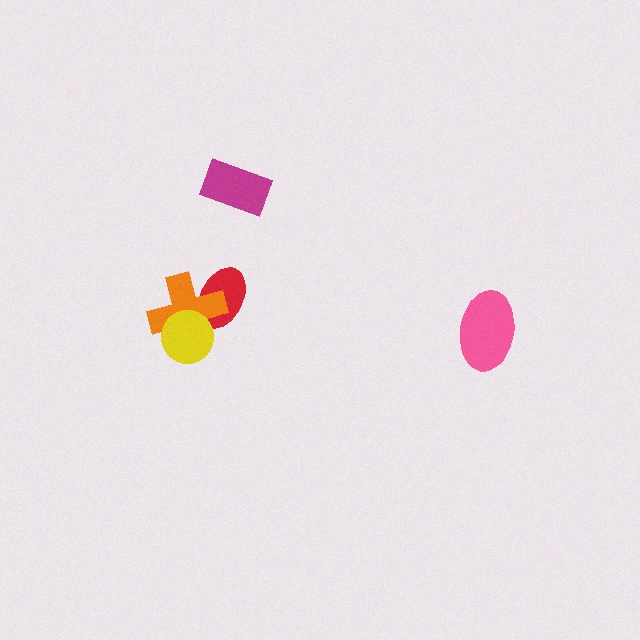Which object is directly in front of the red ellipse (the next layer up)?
The orange cross is directly in front of the red ellipse.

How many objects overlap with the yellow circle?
2 objects overlap with the yellow circle.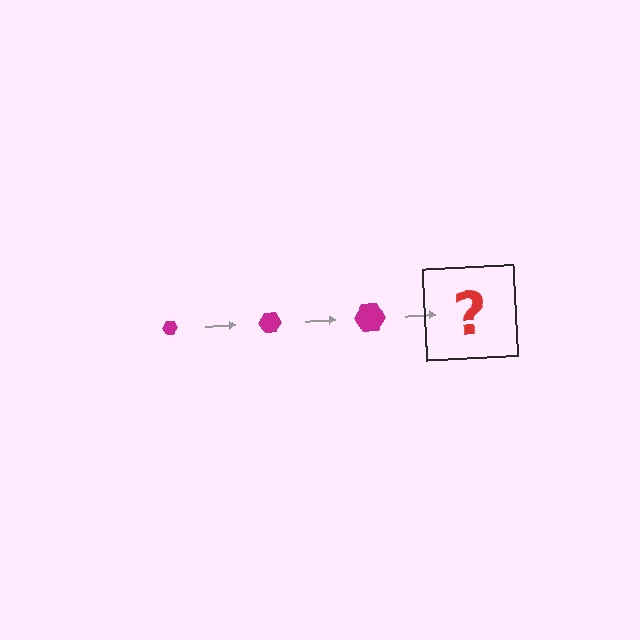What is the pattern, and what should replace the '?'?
The pattern is that the hexagon gets progressively larger each step. The '?' should be a magenta hexagon, larger than the previous one.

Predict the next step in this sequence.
The next step is a magenta hexagon, larger than the previous one.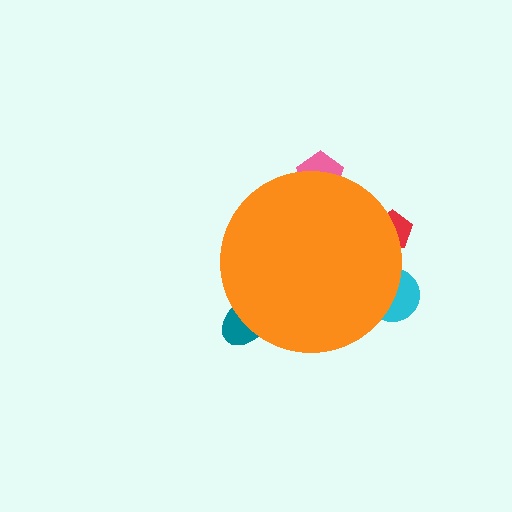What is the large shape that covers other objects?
An orange circle.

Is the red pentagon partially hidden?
Yes, the red pentagon is partially hidden behind the orange circle.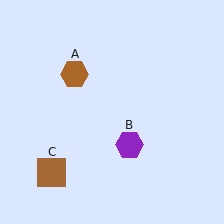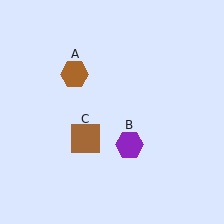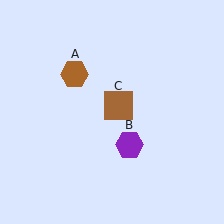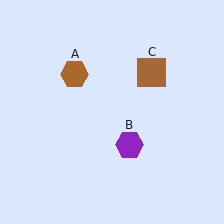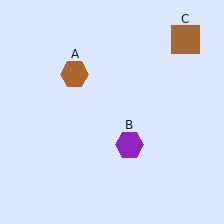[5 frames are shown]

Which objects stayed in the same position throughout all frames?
Brown hexagon (object A) and purple hexagon (object B) remained stationary.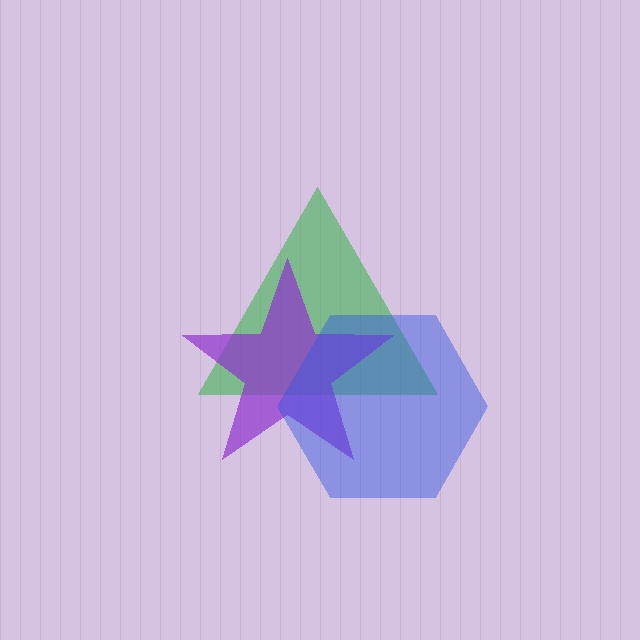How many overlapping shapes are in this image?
There are 3 overlapping shapes in the image.